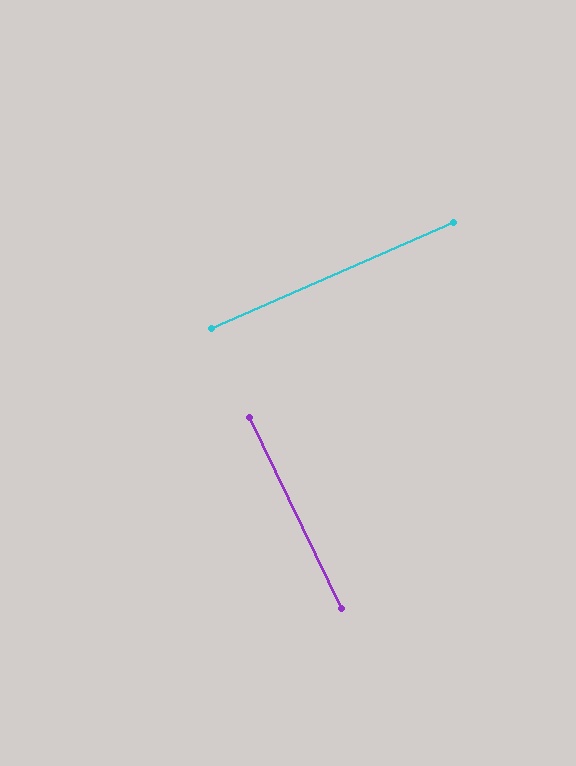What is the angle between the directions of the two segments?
Approximately 88 degrees.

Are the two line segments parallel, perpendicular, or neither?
Perpendicular — they meet at approximately 88°.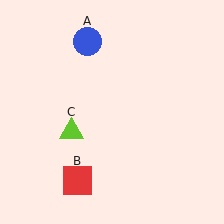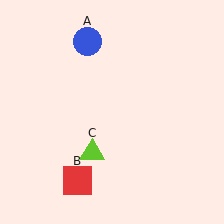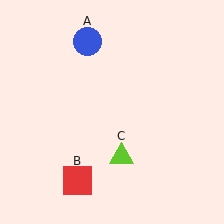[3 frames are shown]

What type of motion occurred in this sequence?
The lime triangle (object C) rotated counterclockwise around the center of the scene.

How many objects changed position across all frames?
1 object changed position: lime triangle (object C).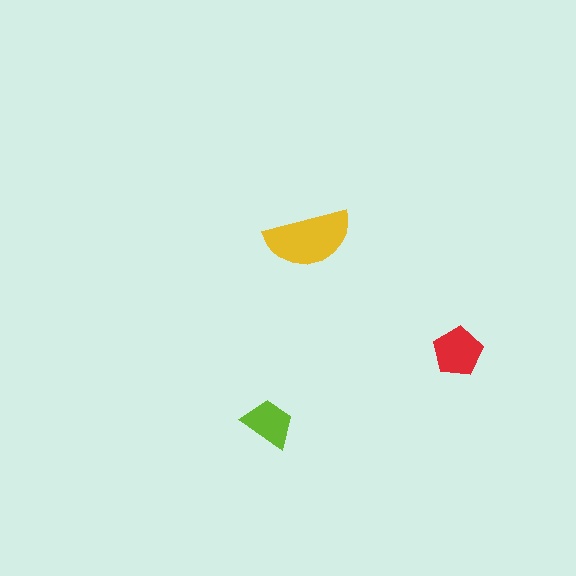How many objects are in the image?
There are 3 objects in the image.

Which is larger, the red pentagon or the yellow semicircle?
The yellow semicircle.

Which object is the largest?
The yellow semicircle.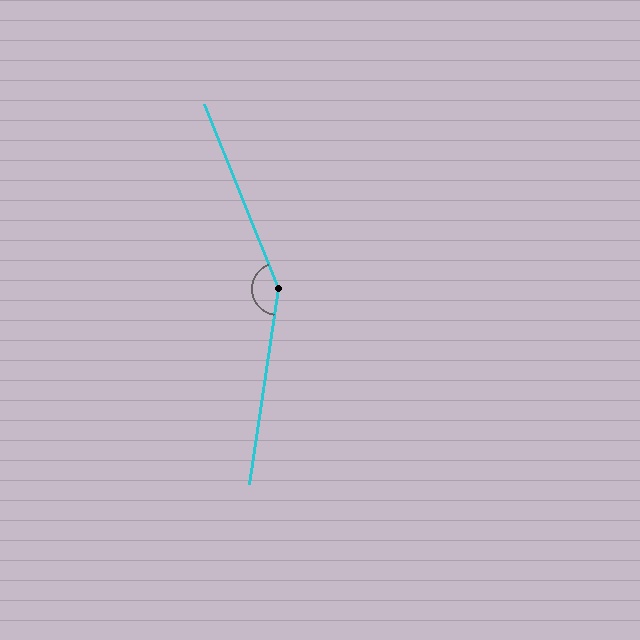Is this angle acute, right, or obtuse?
It is obtuse.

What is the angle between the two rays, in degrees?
Approximately 150 degrees.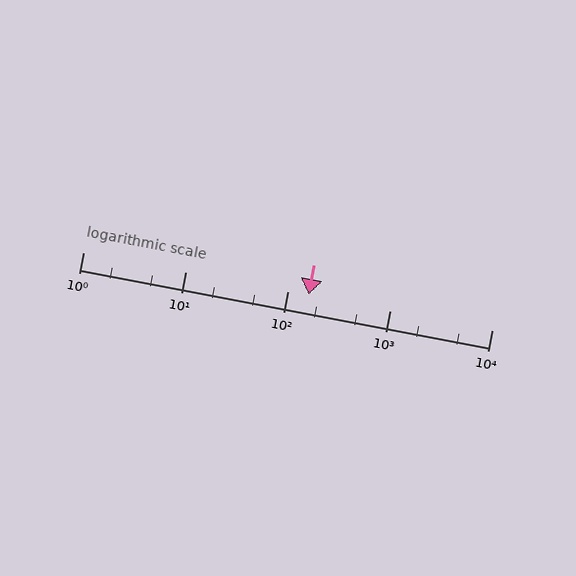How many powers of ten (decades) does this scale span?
The scale spans 4 decades, from 1 to 10000.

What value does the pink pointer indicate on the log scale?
The pointer indicates approximately 160.